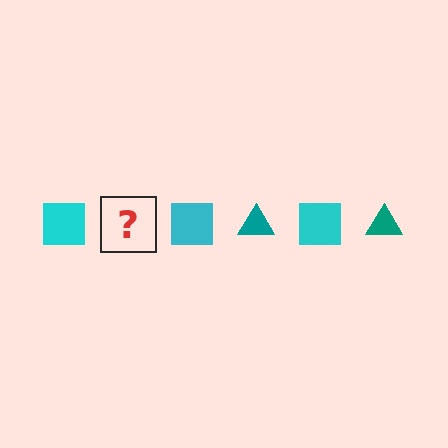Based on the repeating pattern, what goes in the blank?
The blank should be a teal triangle.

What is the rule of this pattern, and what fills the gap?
The rule is that the pattern alternates between cyan square and teal triangle. The gap should be filled with a teal triangle.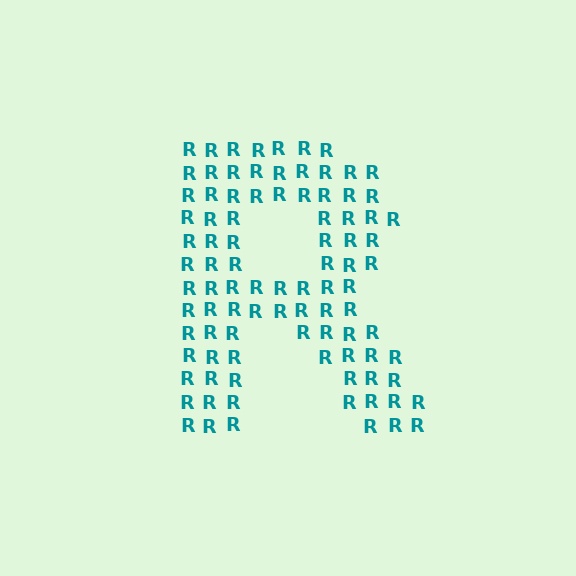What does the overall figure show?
The overall figure shows the letter R.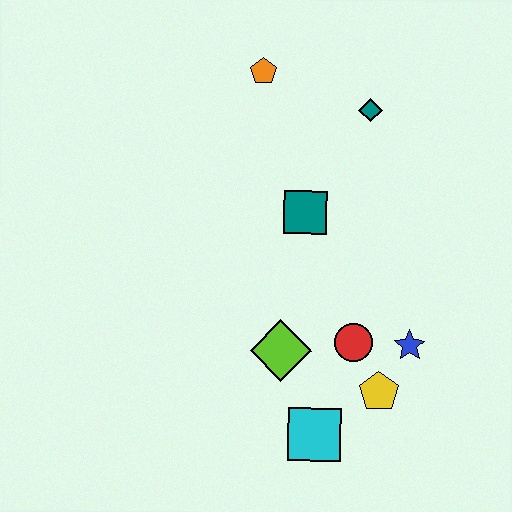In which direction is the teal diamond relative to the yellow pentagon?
The teal diamond is above the yellow pentagon.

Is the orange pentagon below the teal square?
No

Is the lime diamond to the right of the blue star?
No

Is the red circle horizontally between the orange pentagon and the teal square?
No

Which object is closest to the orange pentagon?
The teal diamond is closest to the orange pentagon.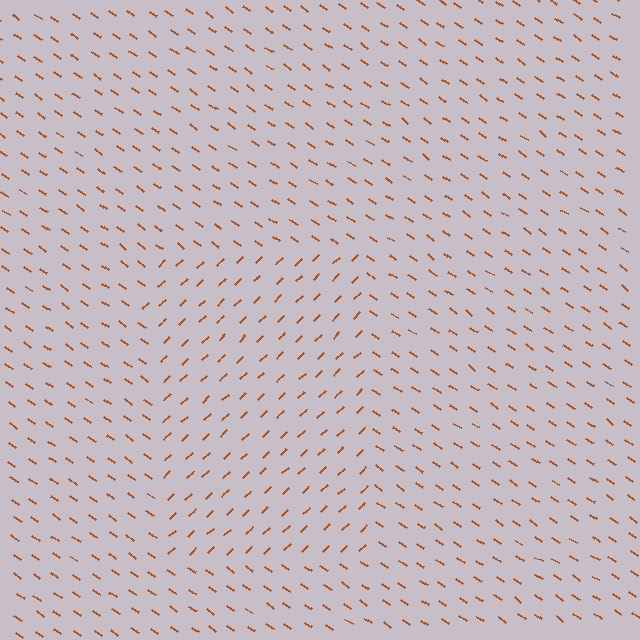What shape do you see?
I see a rectangle.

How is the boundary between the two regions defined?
The boundary is defined purely by a change in line orientation (approximately 78 degrees difference). All lines are the same color and thickness.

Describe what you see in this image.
The image is filled with small brown line segments. A rectangle region in the image has lines oriented differently from the surrounding lines, creating a visible texture boundary.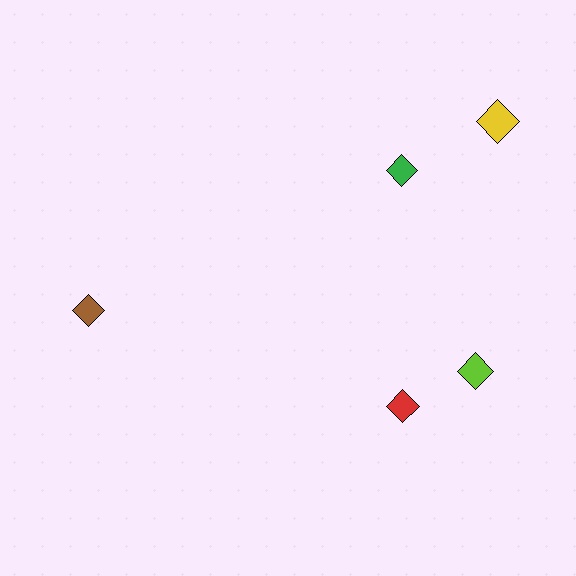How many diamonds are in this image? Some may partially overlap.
There are 5 diamonds.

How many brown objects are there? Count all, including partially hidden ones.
There is 1 brown object.